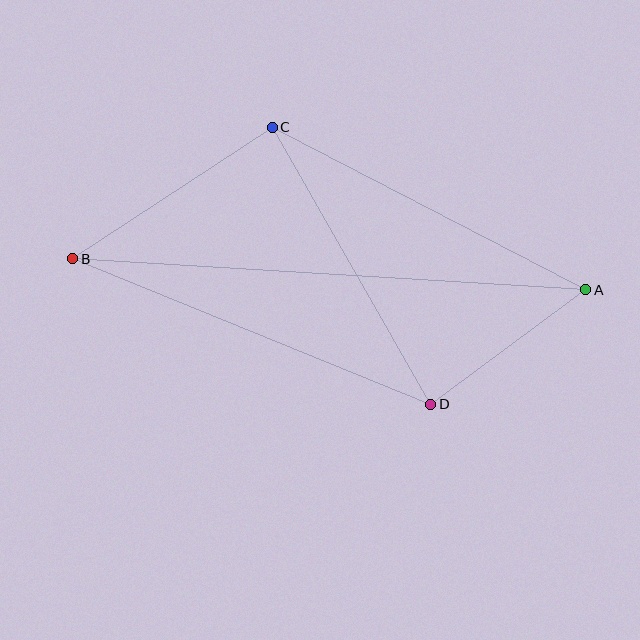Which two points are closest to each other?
Points A and D are closest to each other.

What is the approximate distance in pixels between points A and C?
The distance between A and C is approximately 353 pixels.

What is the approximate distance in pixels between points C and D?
The distance between C and D is approximately 319 pixels.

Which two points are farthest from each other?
Points A and B are farthest from each other.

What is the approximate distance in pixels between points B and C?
The distance between B and C is approximately 239 pixels.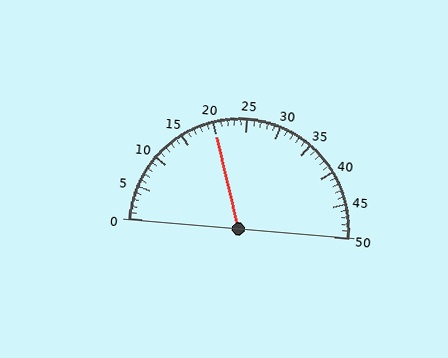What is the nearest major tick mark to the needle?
The nearest major tick mark is 20.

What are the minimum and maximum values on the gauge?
The gauge ranges from 0 to 50.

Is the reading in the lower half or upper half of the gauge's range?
The reading is in the lower half of the range (0 to 50).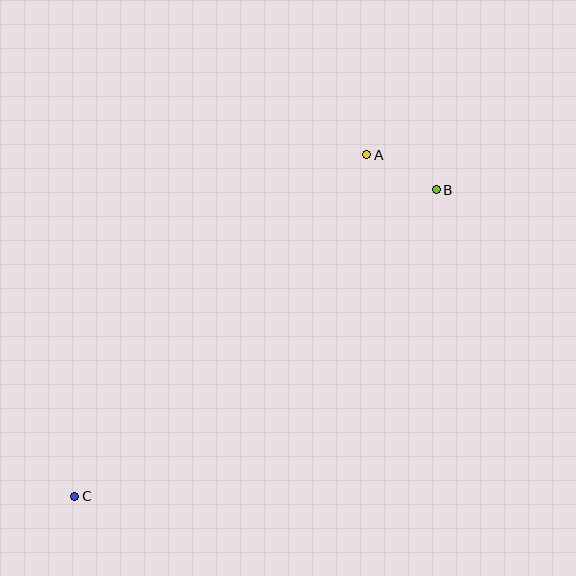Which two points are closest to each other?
Points A and B are closest to each other.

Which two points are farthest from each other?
Points B and C are farthest from each other.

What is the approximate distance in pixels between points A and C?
The distance between A and C is approximately 449 pixels.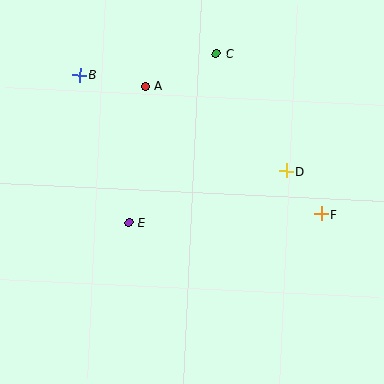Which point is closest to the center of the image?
Point E at (129, 222) is closest to the center.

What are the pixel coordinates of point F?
Point F is at (321, 214).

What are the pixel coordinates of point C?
Point C is at (217, 53).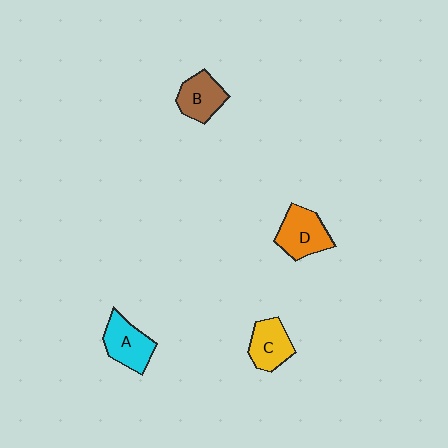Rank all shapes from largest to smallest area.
From largest to smallest: D (orange), A (cyan), B (brown), C (yellow).